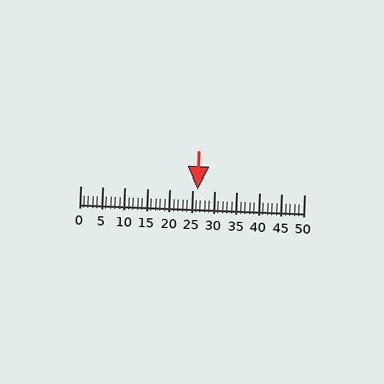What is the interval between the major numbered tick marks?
The major tick marks are spaced 5 units apart.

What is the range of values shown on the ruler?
The ruler shows values from 0 to 50.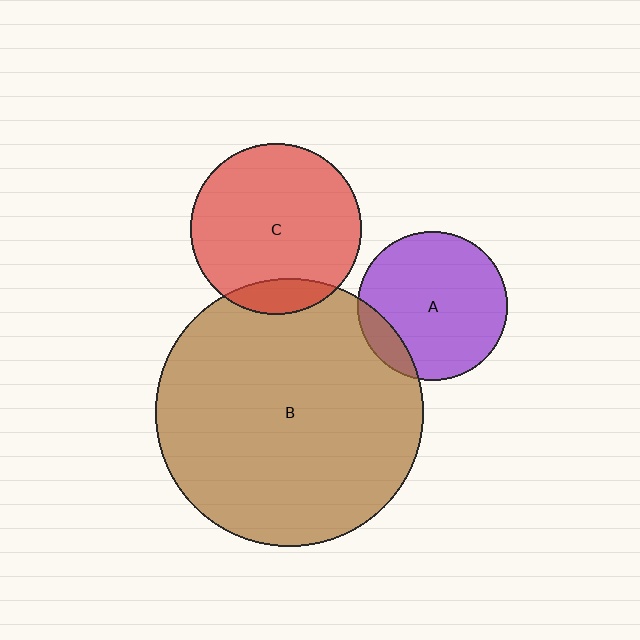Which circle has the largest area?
Circle B (brown).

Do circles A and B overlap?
Yes.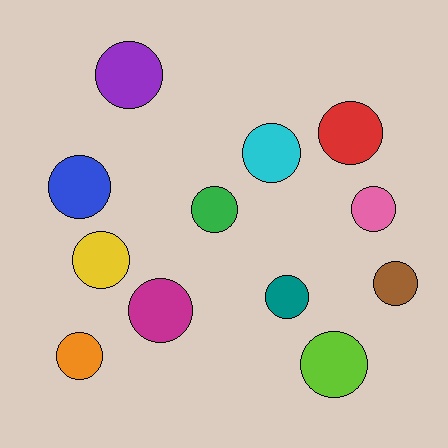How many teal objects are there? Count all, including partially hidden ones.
There is 1 teal object.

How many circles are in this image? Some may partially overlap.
There are 12 circles.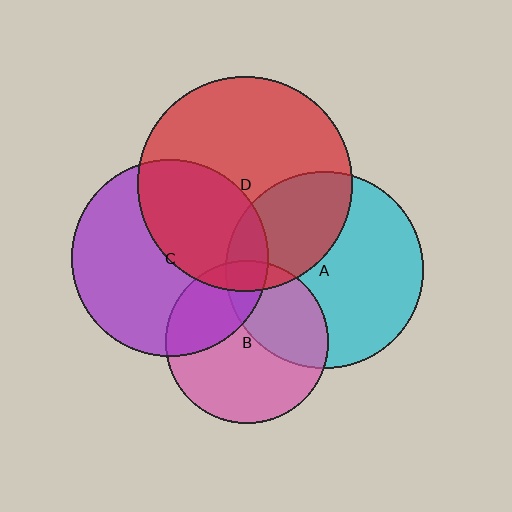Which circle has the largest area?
Circle D (red).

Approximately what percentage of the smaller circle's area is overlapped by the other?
Approximately 35%.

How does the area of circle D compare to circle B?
Approximately 1.8 times.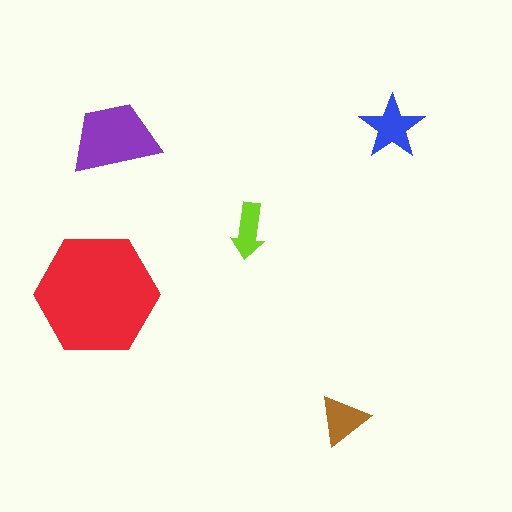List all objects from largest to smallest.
The red hexagon, the purple trapezoid, the blue star, the brown triangle, the lime arrow.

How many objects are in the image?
There are 5 objects in the image.